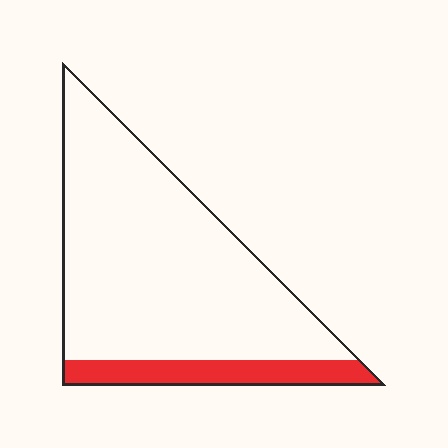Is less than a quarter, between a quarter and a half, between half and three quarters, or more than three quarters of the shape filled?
Less than a quarter.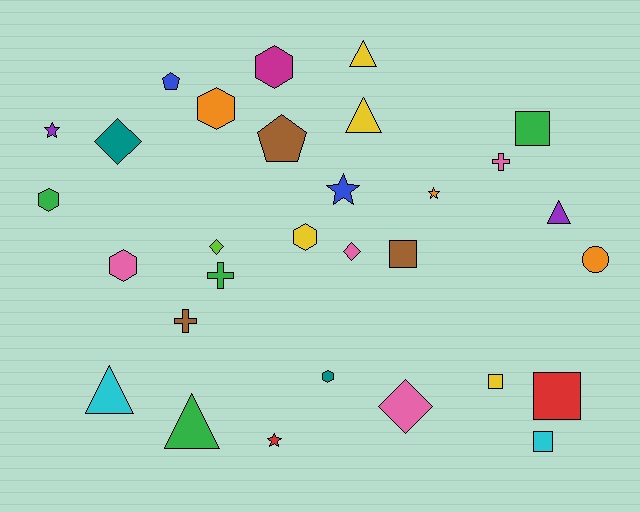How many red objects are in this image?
There are 2 red objects.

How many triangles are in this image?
There are 5 triangles.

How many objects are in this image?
There are 30 objects.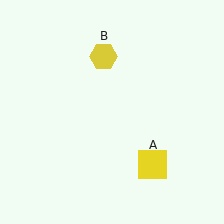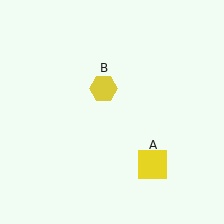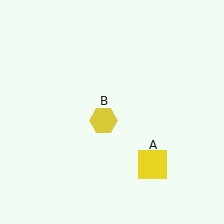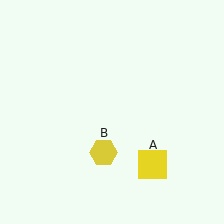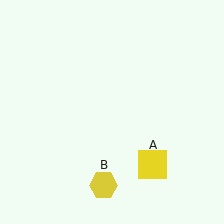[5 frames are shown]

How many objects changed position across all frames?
1 object changed position: yellow hexagon (object B).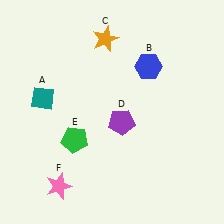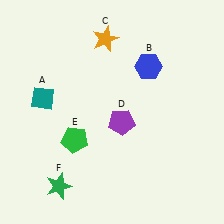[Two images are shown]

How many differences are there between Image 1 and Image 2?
There is 1 difference between the two images.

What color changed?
The star (F) changed from pink in Image 1 to green in Image 2.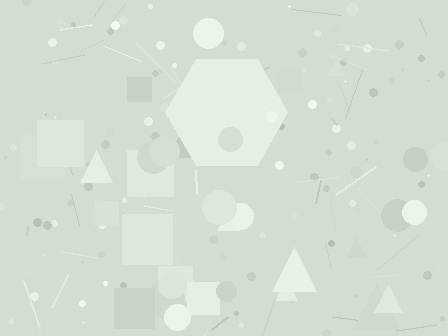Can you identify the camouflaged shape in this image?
The camouflaged shape is a hexagon.